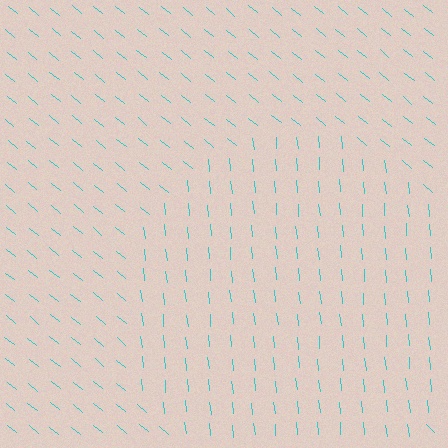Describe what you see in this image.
The image is filled with small cyan line segments. A circle region in the image has lines oriented differently from the surrounding lines, creating a visible texture boundary.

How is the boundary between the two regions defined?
The boundary is defined purely by a change in line orientation (approximately 45 degrees difference). All lines are the same color and thickness.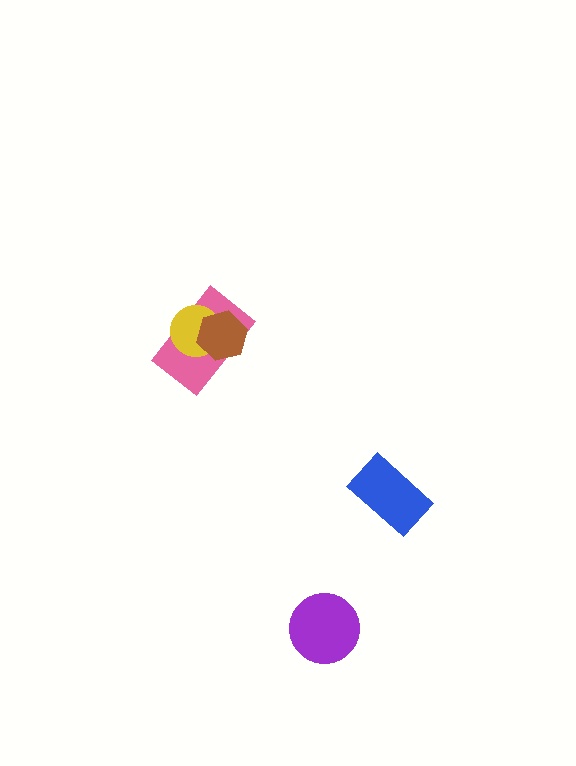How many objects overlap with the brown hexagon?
2 objects overlap with the brown hexagon.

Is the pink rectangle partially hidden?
Yes, it is partially covered by another shape.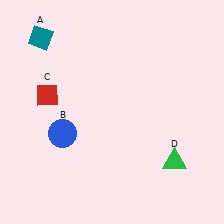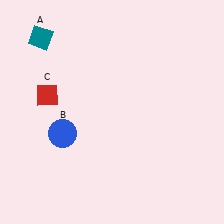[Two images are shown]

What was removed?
The green triangle (D) was removed in Image 2.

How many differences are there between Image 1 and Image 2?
There is 1 difference between the two images.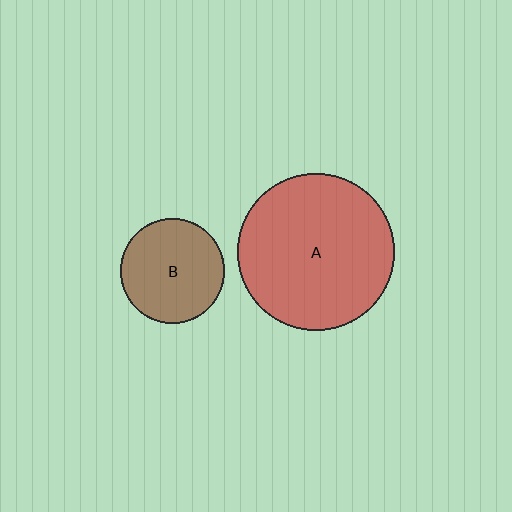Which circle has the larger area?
Circle A (red).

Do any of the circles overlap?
No, none of the circles overlap.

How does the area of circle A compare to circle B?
Approximately 2.3 times.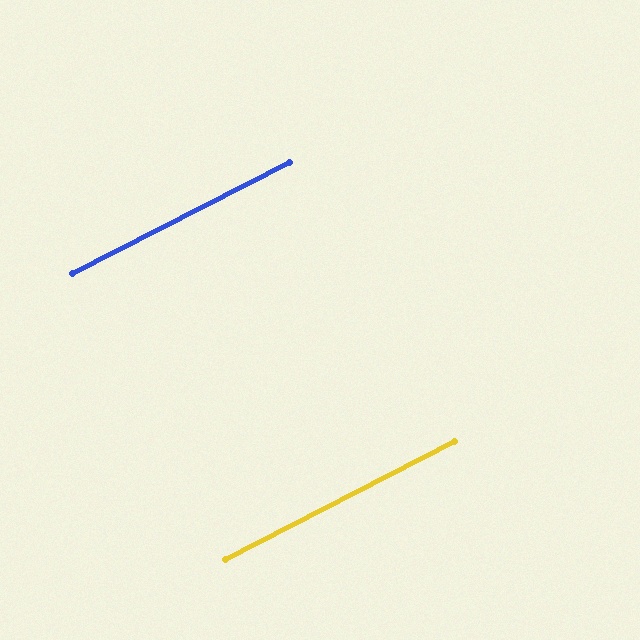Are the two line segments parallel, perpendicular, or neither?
Parallel — their directions differ by only 0.2°.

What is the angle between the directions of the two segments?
Approximately 0 degrees.